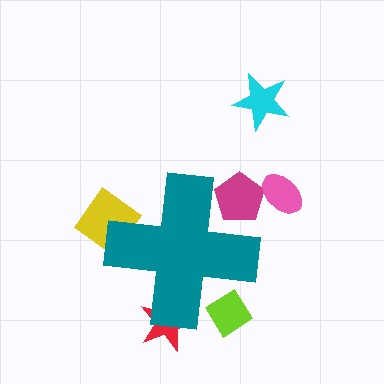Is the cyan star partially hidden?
No, the cyan star is fully visible.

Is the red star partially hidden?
Yes, the red star is partially hidden behind the teal cross.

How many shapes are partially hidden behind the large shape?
4 shapes are partially hidden.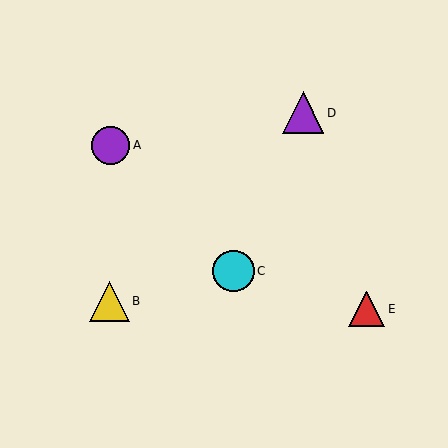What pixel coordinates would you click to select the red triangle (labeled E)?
Click at (367, 309) to select the red triangle E.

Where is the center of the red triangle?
The center of the red triangle is at (367, 309).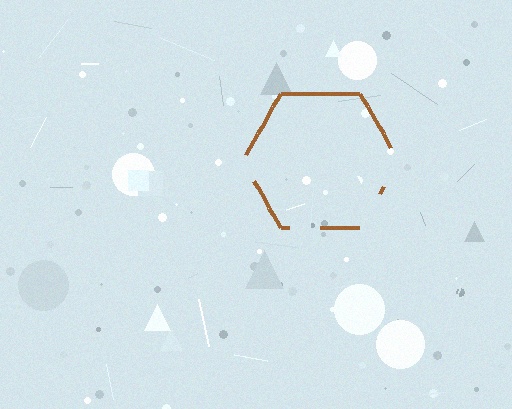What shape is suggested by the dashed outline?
The dashed outline suggests a hexagon.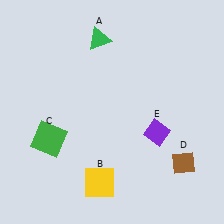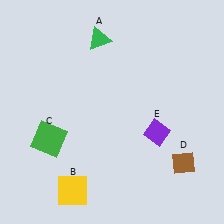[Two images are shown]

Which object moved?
The yellow square (B) moved left.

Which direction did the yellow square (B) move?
The yellow square (B) moved left.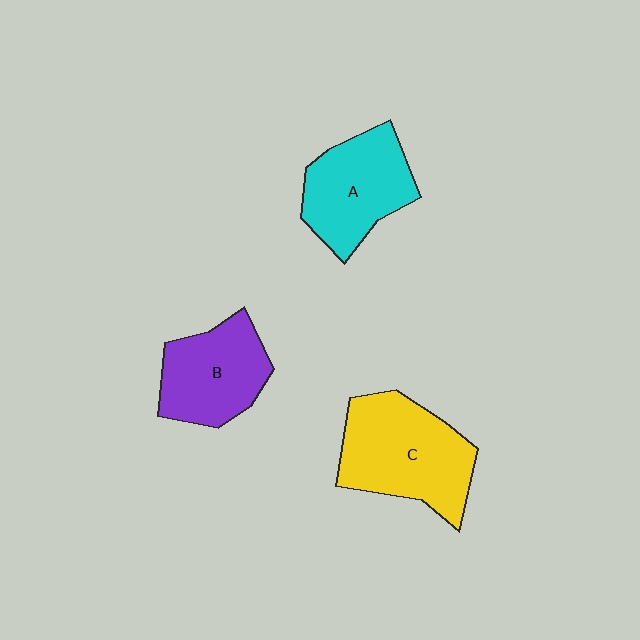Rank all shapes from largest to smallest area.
From largest to smallest: C (yellow), A (cyan), B (purple).